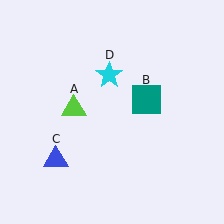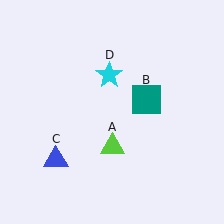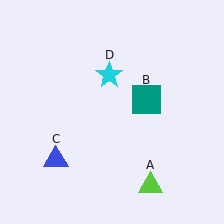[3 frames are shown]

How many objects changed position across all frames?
1 object changed position: lime triangle (object A).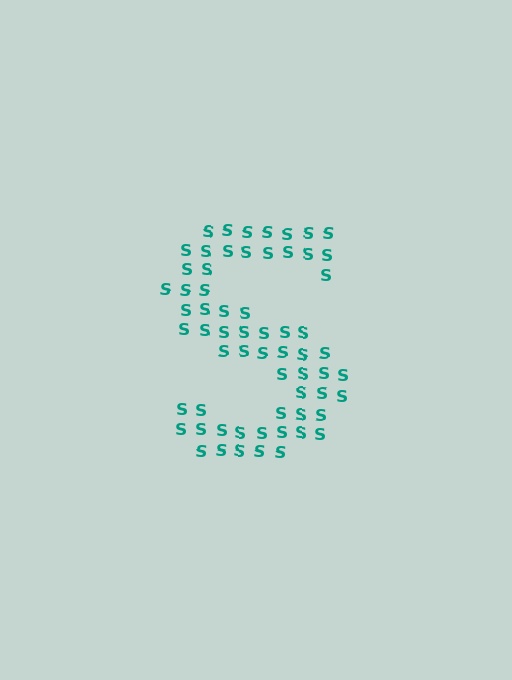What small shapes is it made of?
It is made of small letter S's.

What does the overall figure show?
The overall figure shows the letter S.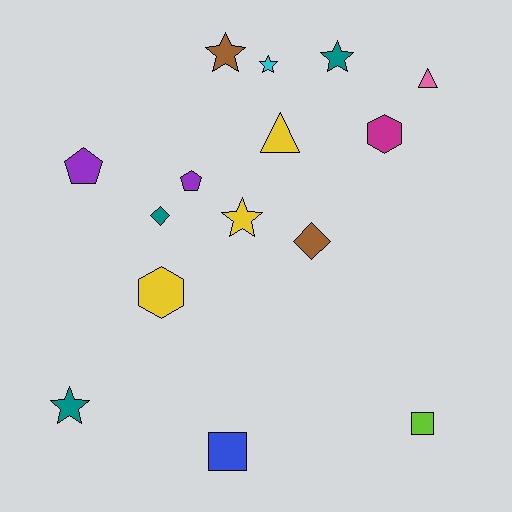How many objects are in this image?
There are 15 objects.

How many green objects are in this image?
There are no green objects.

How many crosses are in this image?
There are no crosses.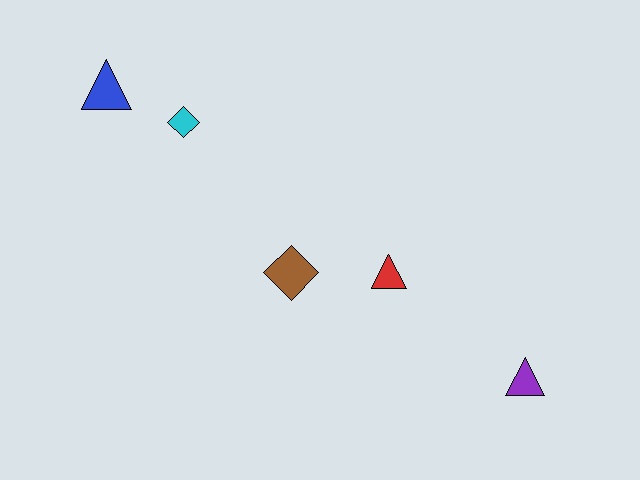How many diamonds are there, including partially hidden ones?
There are 2 diamonds.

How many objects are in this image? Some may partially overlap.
There are 5 objects.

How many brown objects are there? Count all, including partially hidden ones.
There is 1 brown object.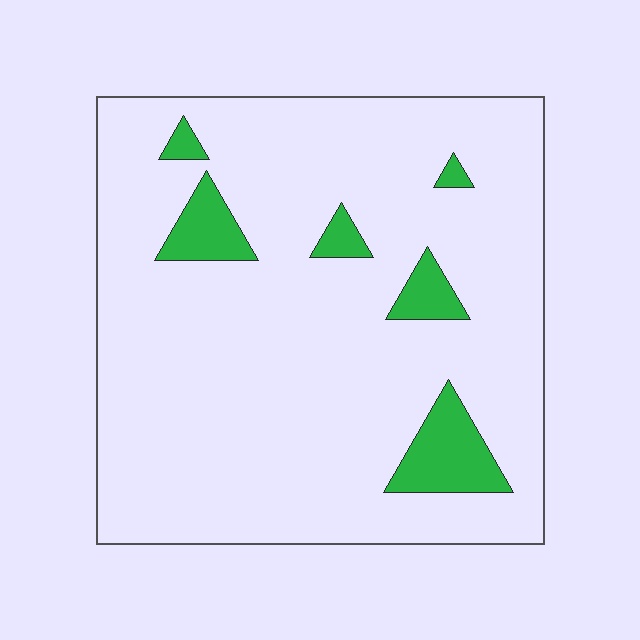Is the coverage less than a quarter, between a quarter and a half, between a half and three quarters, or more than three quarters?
Less than a quarter.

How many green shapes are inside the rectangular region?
6.